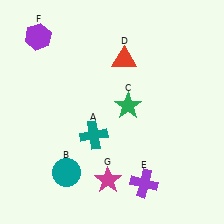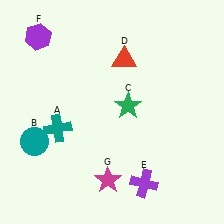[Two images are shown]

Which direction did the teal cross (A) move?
The teal cross (A) moved left.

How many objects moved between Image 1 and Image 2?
2 objects moved between the two images.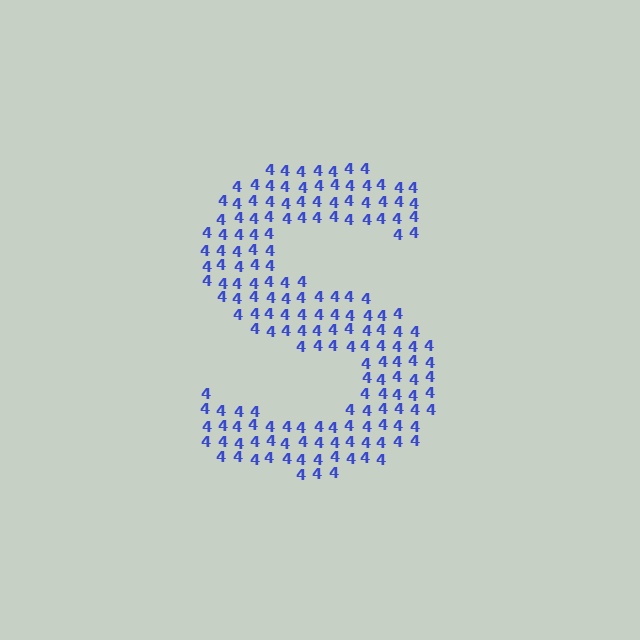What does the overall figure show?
The overall figure shows the letter S.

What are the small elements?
The small elements are digit 4's.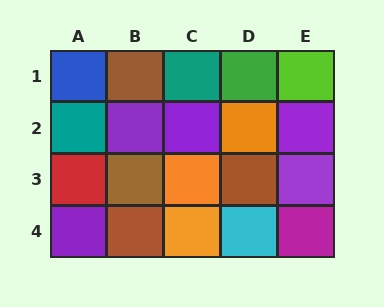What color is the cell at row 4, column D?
Cyan.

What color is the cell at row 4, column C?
Orange.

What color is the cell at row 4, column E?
Magenta.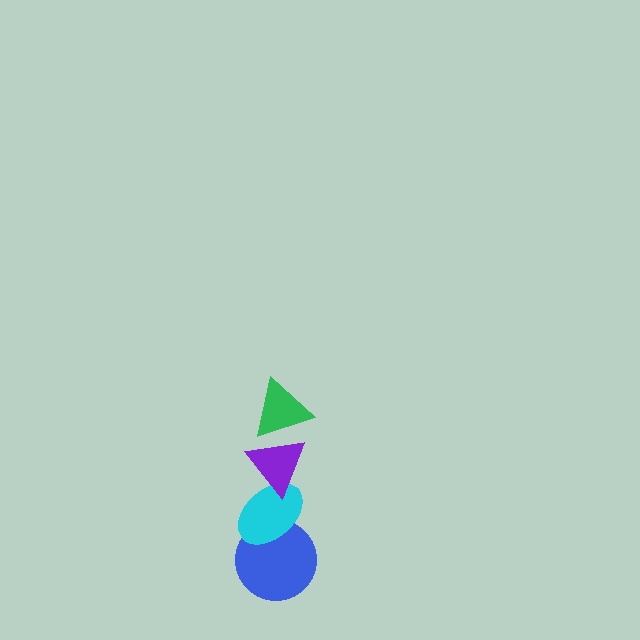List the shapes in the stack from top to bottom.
From top to bottom: the green triangle, the purple triangle, the cyan ellipse, the blue circle.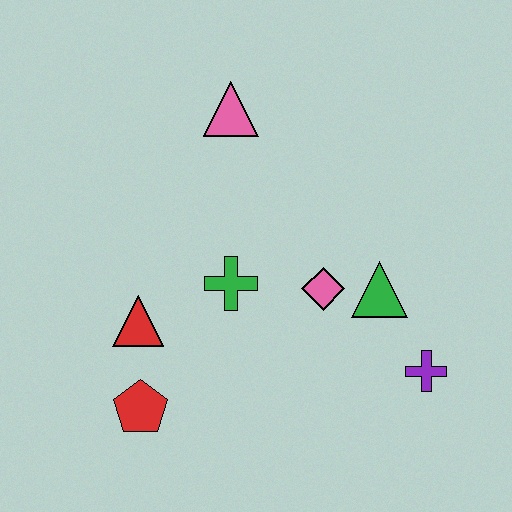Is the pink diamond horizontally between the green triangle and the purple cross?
No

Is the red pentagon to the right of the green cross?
No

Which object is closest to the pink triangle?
The green cross is closest to the pink triangle.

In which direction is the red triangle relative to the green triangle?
The red triangle is to the left of the green triangle.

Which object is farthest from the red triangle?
The purple cross is farthest from the red triangle.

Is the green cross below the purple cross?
No